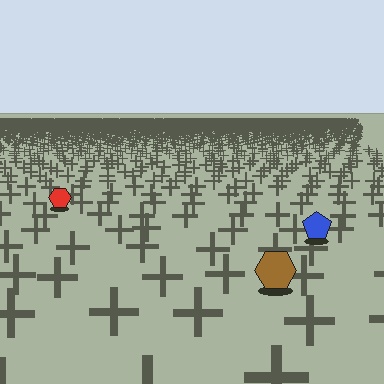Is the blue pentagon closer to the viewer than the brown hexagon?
No. The brown hexagon is closer — you can tell from the texture gradient: the ground texture is coarser near it.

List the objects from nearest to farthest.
From nearest to farthest: the brown hexagon, the blue pentagon, the red hexagon.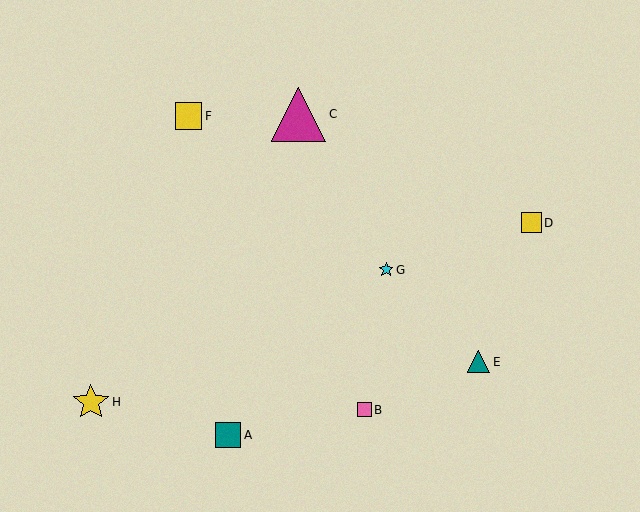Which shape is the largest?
The magenta triangle (labeled C) is the largest.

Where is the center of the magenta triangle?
The center of the magenta triangle is at (299, 115).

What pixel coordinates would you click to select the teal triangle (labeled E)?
Click at (479, 362) to select the teal triangle E.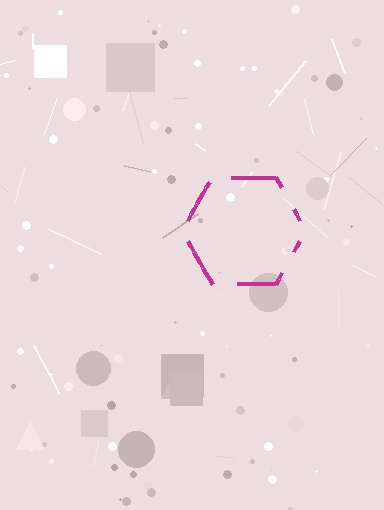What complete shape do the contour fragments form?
The contour fragments form a hexagon.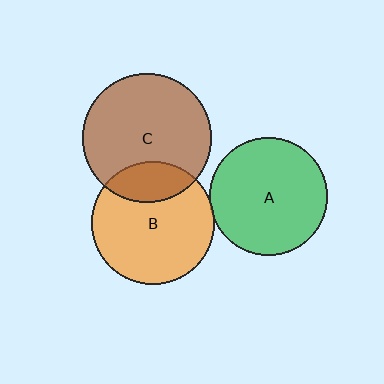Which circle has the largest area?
Circle C (brown).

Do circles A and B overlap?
Yes.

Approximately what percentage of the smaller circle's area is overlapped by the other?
Approximately 5%.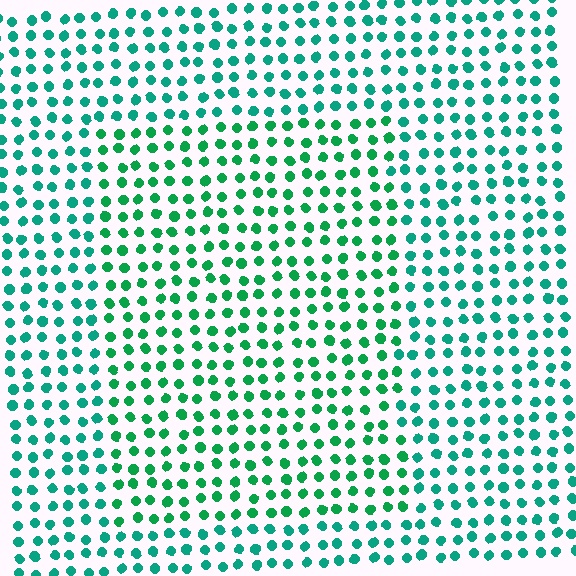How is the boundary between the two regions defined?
The boundary is defined purely by a slight shift in hue (about 24 degrees). Spacing, size, and orientation are identical on both sides.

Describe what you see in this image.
The image is filled with small teal elements in a uniform arrangement. A rectangle-shaped region is visible where the elements are tinted to a slightly different hue, forming a subtle color boundary.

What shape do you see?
I see a rectangle.